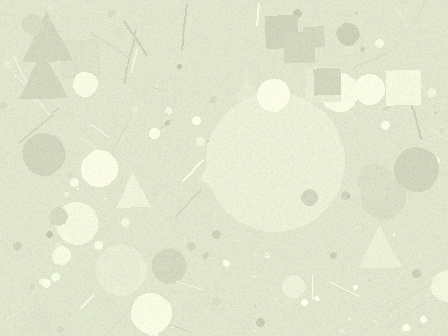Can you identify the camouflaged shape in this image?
The camouflaged shape is a circle.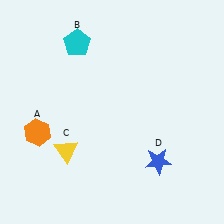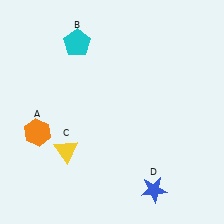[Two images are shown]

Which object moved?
The blue star (D) moved down.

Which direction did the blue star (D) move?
The blue star (D) moved down.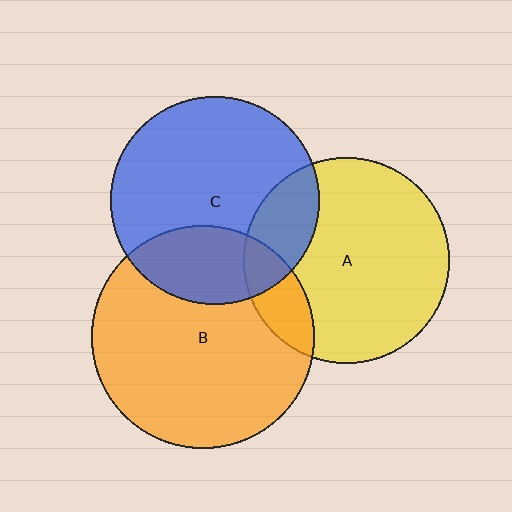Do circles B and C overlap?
Yes.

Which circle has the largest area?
Circle B (orange).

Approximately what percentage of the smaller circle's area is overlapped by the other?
Approximately 25%.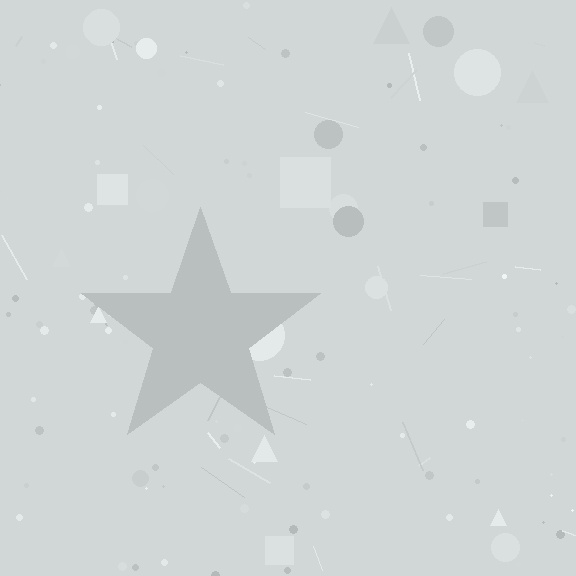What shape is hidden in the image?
A star is hidden in the image.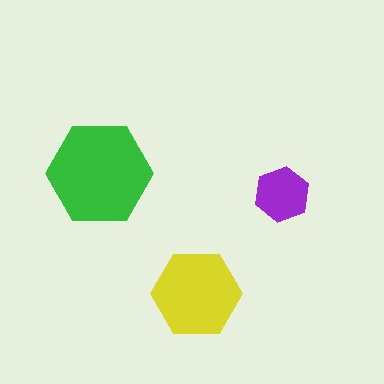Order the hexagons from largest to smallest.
the green one, the yellow one, the purple one.